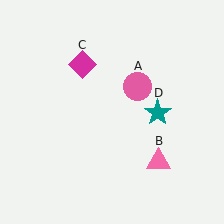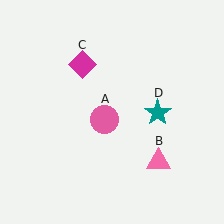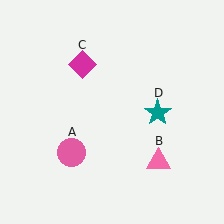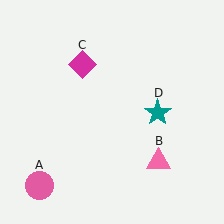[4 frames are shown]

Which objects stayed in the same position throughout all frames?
Pink triangle (object B) and magenta diamond (object C) and teal star (object D) remained stationary.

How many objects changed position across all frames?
1 object changed position: pink circle (object A).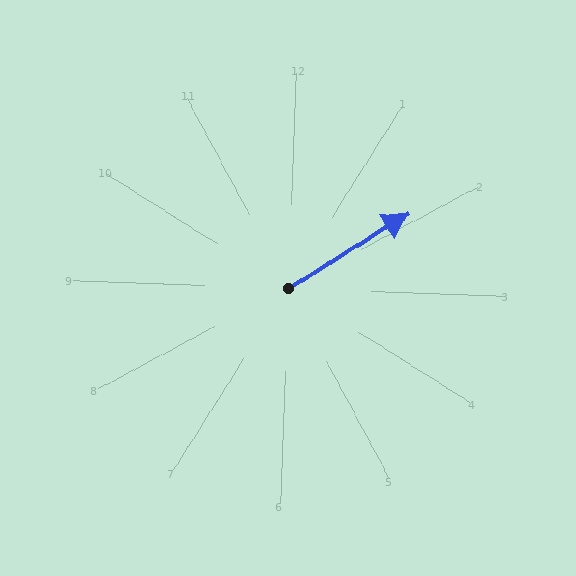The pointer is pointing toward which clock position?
Roughly 2 o'clock.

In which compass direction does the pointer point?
Northeast.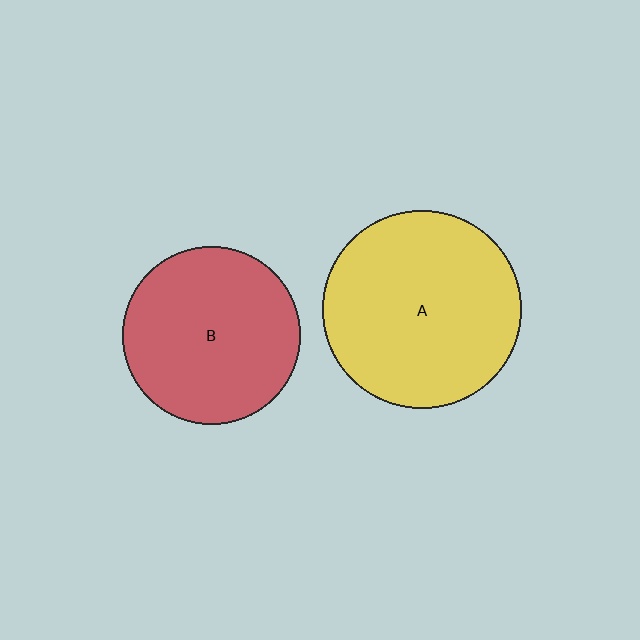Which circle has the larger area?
Circle A (yellow).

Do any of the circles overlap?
No, none of the circles overlap.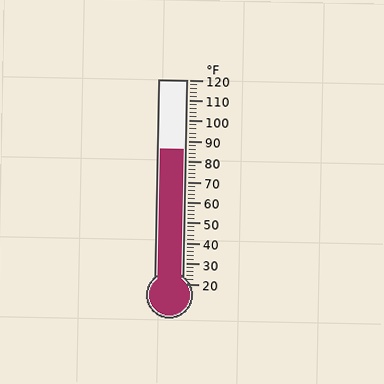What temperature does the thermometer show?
The thermometer shows approximately 86°F.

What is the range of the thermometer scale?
The thermometer scale ranges from 20°F to 120°F.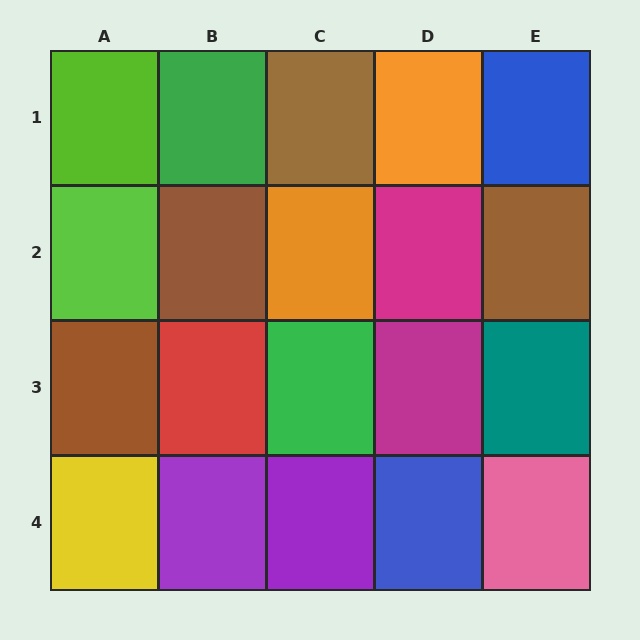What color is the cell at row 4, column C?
Purple.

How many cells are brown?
4 cells are brown.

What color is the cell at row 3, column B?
Red.